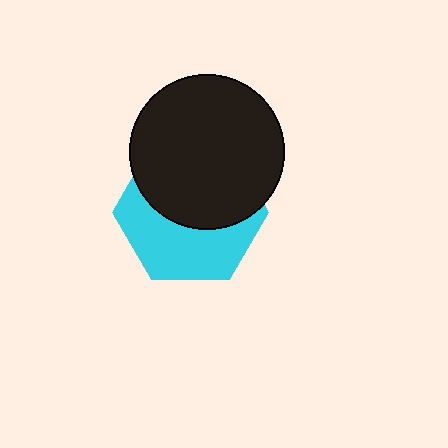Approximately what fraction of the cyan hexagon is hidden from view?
Roughly 53% of the cyan hexagon is hidden behind the black circle.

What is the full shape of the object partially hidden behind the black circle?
The partially hidden object is a cyan hexagon.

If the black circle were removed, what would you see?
You would see the complete cyan hexagon.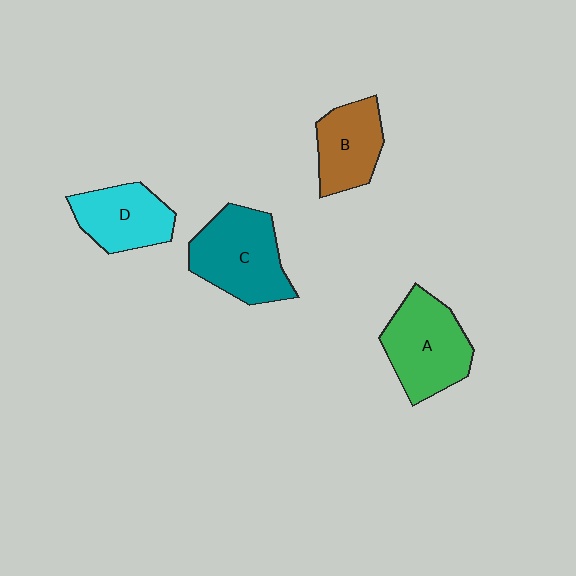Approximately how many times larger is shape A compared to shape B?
Approximately 1.4 times.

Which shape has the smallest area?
Shape B (brown).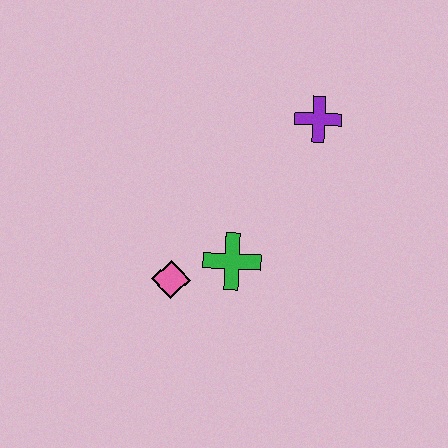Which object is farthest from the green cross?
The purple cross is farthest from the green cross.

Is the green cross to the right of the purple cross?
No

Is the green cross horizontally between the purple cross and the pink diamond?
Yes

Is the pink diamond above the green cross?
No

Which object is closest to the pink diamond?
The green cross is closest to the pink diamond.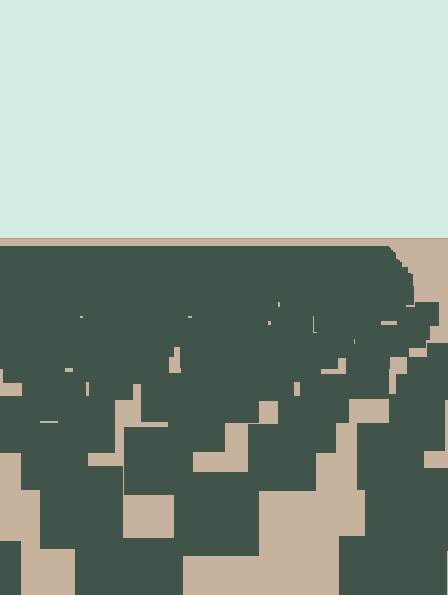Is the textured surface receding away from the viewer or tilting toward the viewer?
The surface is receding away from the viewer. Texture elements get smaller and denser toward the top.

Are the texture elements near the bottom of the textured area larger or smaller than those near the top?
Larger. Near the bottom, elements are closer to the viewer and appear at a bigger on-screen size.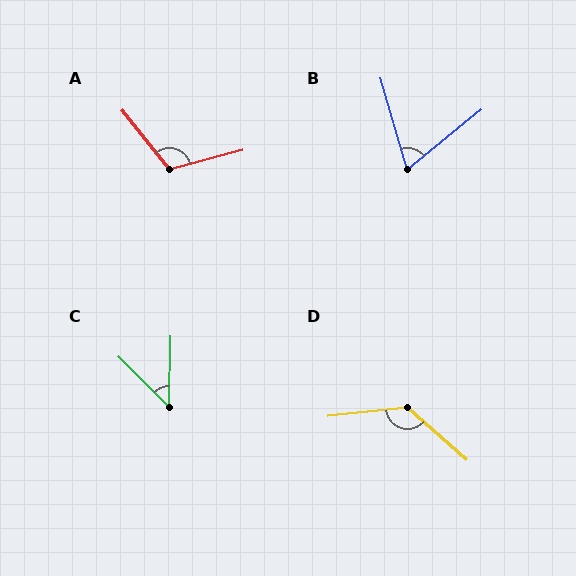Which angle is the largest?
D, at approximately 133 degrees.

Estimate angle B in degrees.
Approximately 67 degrees.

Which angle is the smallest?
C, at approximately 46 degrees.